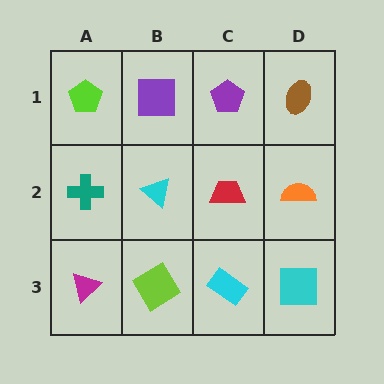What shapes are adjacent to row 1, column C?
A red trapezoid (row 2, column C), a purple square (row 1, column B), a brown ellipse (row 1, column D).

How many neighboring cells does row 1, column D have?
2.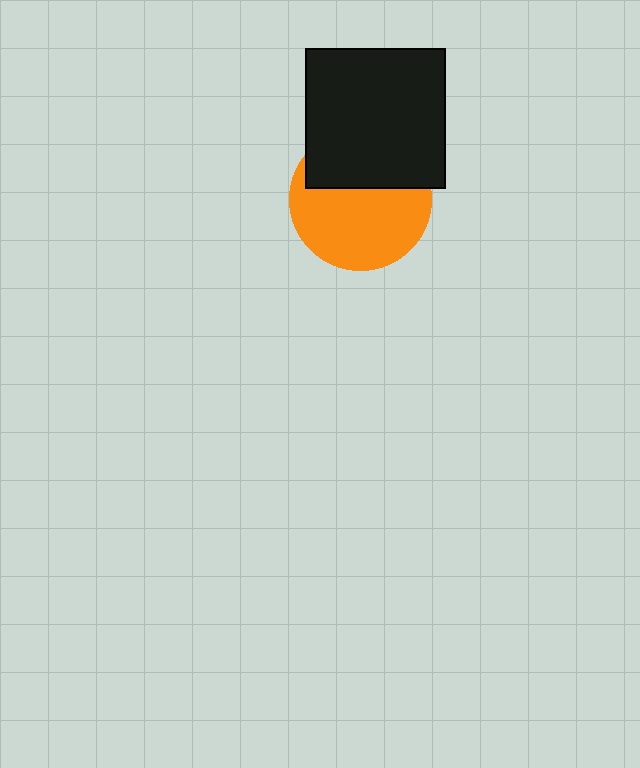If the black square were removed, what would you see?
You would see the complete orange circle.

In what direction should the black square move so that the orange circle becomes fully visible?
The black square should move up. That is the shortest direction to clear the overlap and leave the orange circle fully visible.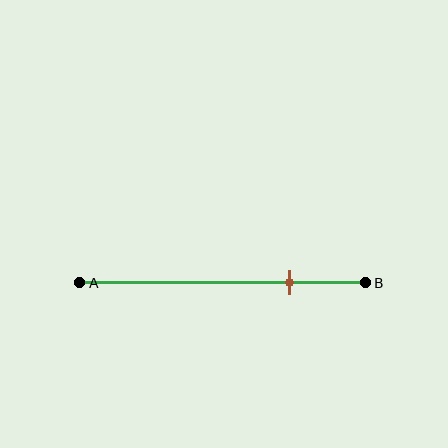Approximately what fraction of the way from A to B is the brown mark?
The brown mark is approximately 75% of the way from A to B.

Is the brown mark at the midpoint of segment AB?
No, the mark is at about 75% from A, not at the 50% midpoint.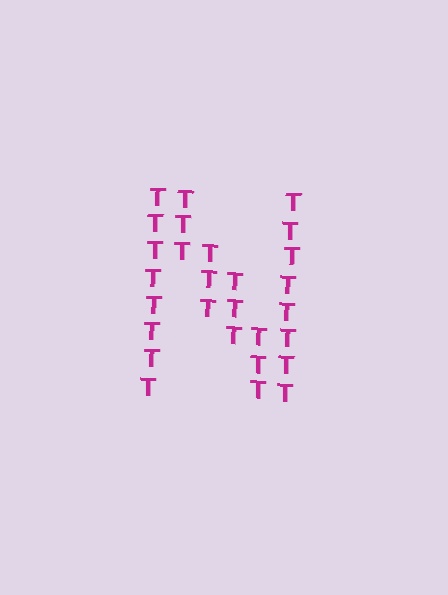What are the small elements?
The small elements are letter T's.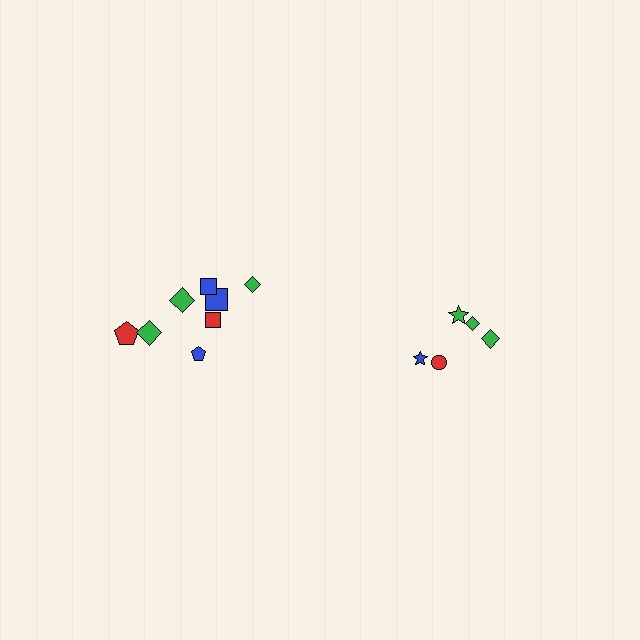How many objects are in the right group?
There are 5 objects.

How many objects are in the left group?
There are 8 objects.